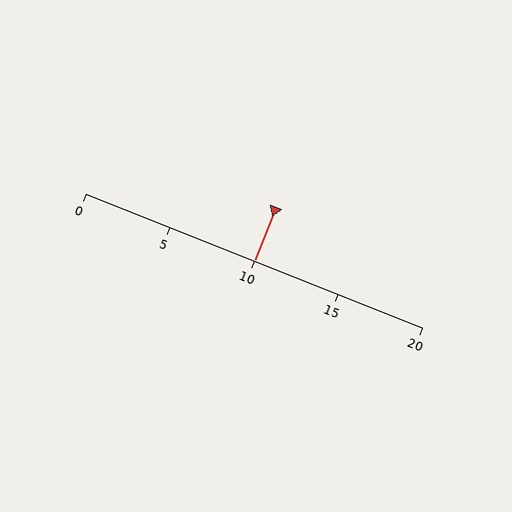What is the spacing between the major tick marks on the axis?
The major ticks are spaced 5 apart.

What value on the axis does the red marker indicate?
The marker indicates approximately 10.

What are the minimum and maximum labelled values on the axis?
The axis runs from 0 to 20.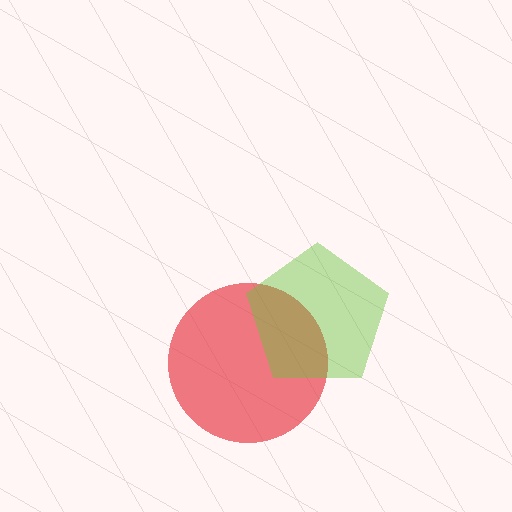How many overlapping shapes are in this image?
There are 2 overlapping shapes in the image.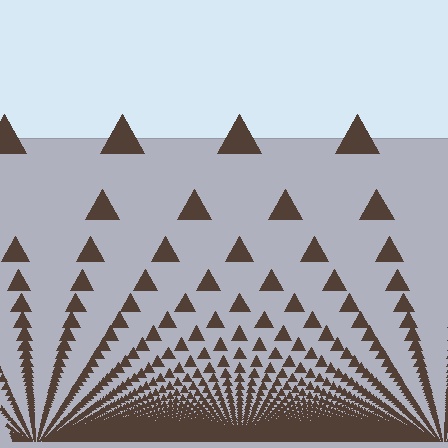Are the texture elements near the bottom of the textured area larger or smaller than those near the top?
Smaller. The gradient is inverted — elements near the bottom are smaller and denser.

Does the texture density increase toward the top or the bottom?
Density increases toward the bottom.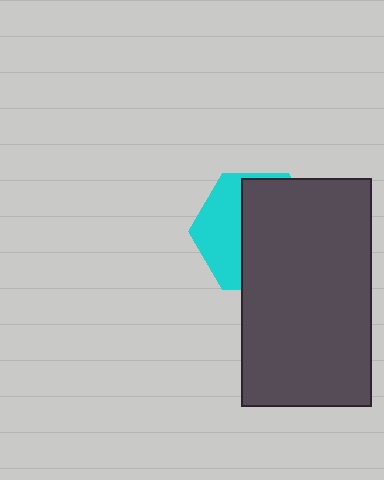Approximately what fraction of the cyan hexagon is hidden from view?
Roughly 62% of the cyan hexagon is hidden behind the dark gray rectangle.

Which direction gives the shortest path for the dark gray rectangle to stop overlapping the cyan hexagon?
Moving right gives the shortest separation.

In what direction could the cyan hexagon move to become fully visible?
The cyan hexagon could move left. That would shift it out from behind the dark gray rectangle entirely.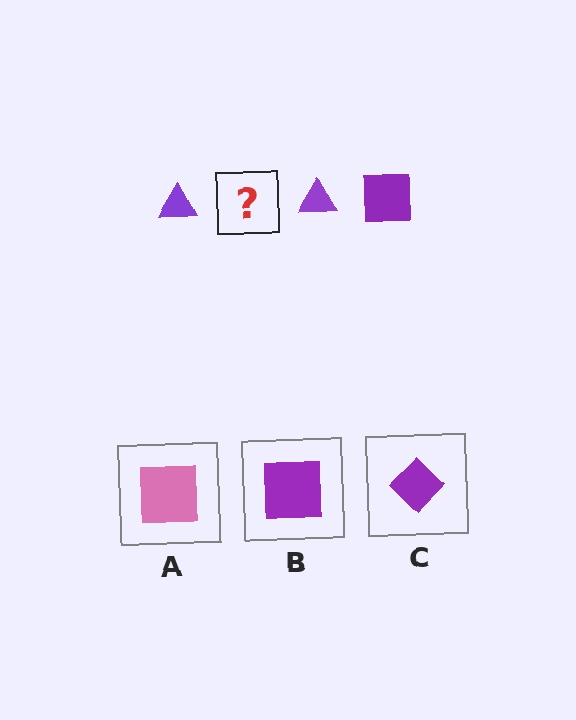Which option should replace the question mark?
Option B.